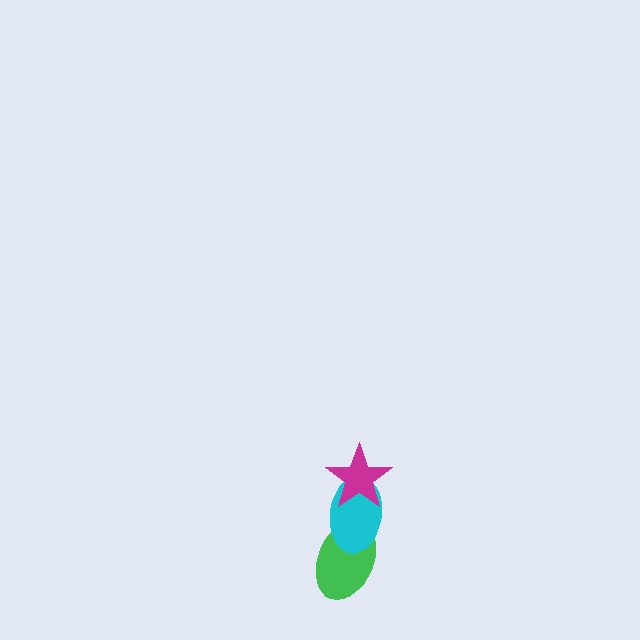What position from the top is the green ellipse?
The green ellipse is 3rd from the top.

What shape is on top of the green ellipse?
The cyan ellipse is on top of the green ellipse.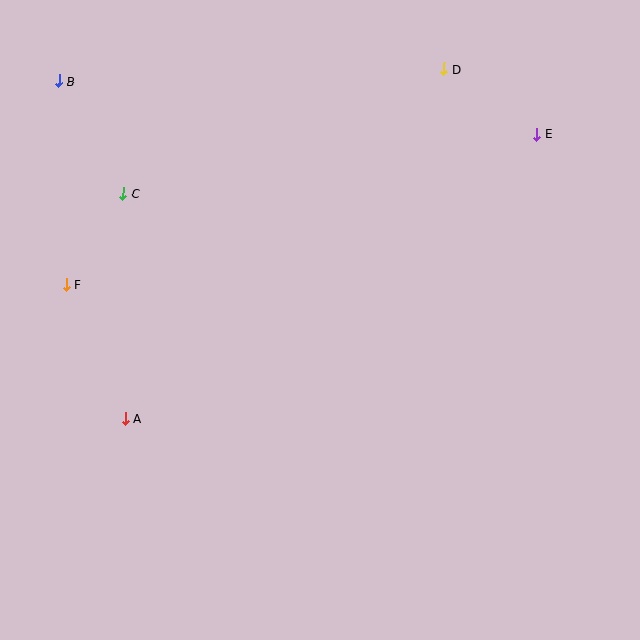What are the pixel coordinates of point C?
Point C is at (123, 193).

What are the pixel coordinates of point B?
Point B is at (59, 81).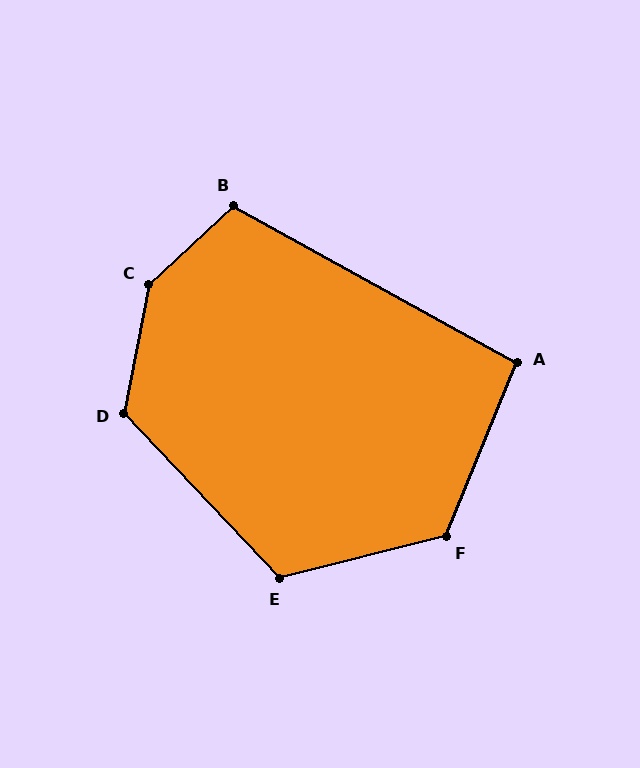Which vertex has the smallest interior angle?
A, at approximately 97 degrees.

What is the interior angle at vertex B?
Approximately 108 degrees (obtuse).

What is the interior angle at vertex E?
Approximately 119 degrees (obtuse).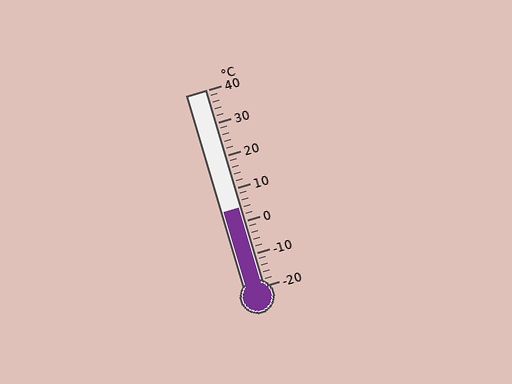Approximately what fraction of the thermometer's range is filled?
The thermometer is filled to approximately 40% of its range.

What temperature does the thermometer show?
The thermometer shows approximately 4°C.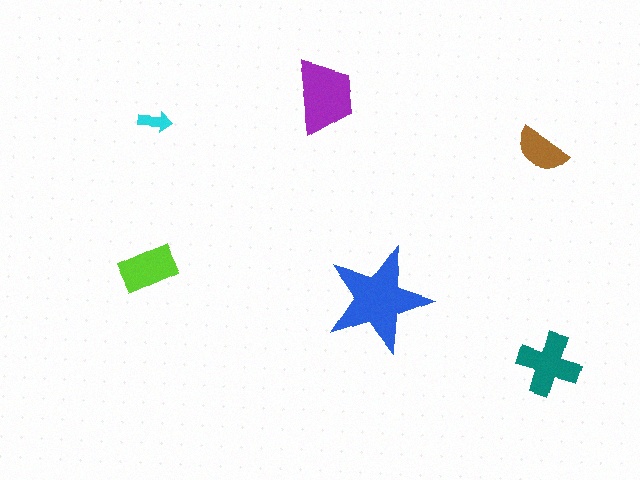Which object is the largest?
The blue star.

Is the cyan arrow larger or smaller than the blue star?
Smaller.